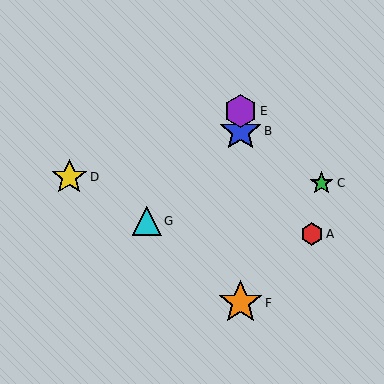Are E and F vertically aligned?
Yes, both are at x≈240.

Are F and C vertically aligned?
No, F is at x≈240 and C is at x≈322.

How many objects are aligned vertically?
3 objects (B, E, F) are aligned vertically.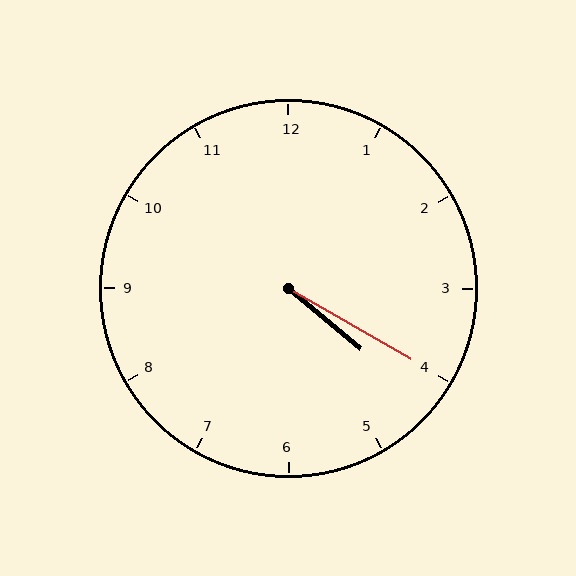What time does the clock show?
4:20.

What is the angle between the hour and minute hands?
Approximately 10 degrees.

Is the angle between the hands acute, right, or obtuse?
It is acute.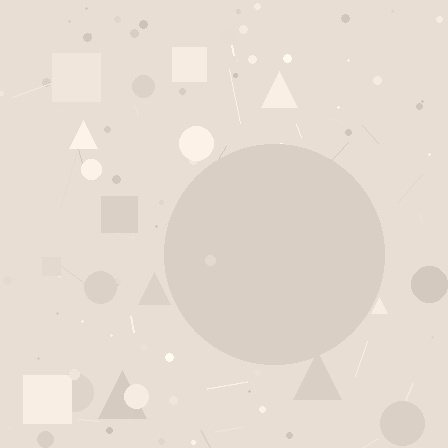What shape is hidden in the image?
A circle is hidden in the image.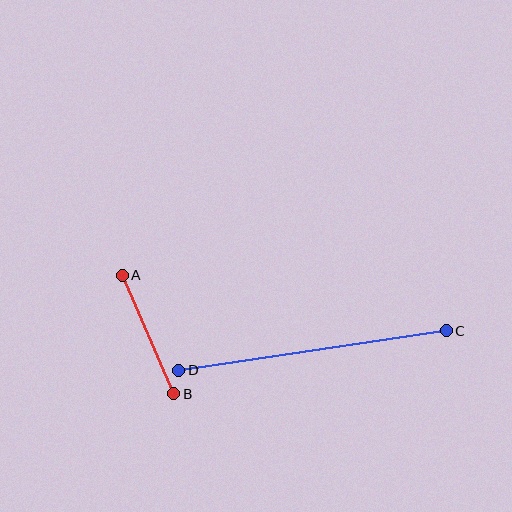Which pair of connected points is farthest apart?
Points C and D are farthest apart.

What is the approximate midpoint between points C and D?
The midpoint is at approximately (313, 351) pixels.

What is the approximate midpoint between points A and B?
The midpoint is at approximately (148, 334) pixels.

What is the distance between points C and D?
The distance is approximately 270 pixels.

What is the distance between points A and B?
The distance is approximately 129 pixels.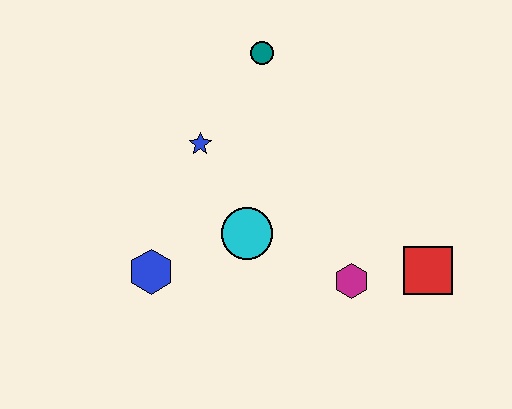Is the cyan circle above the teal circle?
No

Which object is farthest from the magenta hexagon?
The teal circle is farthest from the magenta hexagon.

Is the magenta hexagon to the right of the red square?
No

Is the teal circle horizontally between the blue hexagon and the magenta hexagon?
Yes